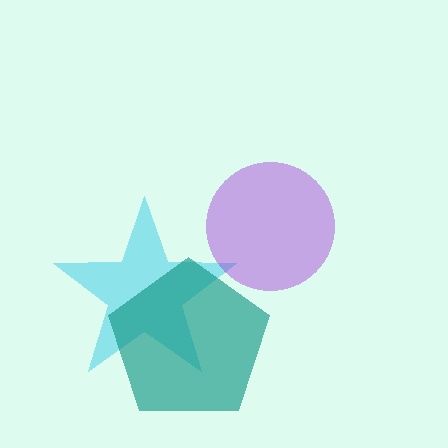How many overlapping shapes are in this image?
There are 3 overlapping shapes in the image.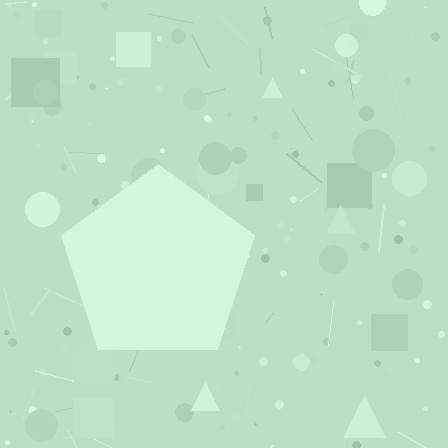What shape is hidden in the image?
A pentagon is hidden in the image.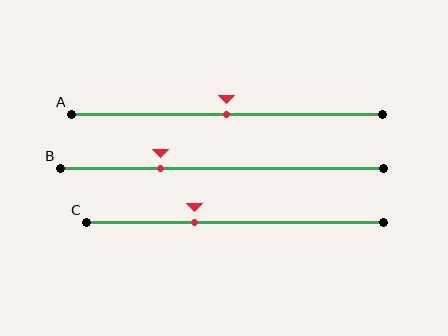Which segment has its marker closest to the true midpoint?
Segment A has its marker closest to the true midpoint.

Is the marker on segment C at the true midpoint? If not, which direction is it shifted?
No, the marker on segment C is shifted to the left by about 14% of the segment length.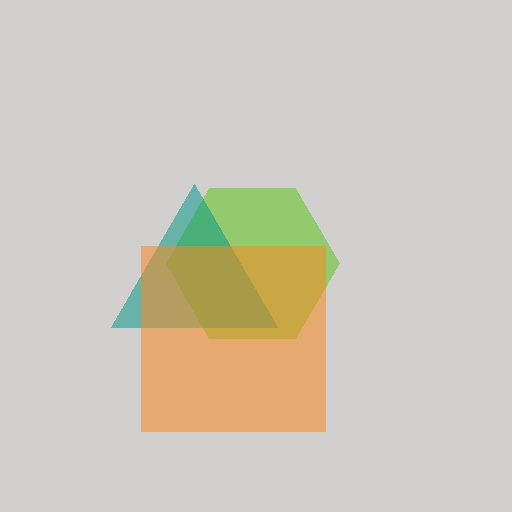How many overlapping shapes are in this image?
There are 3 overlapping shapes in the image.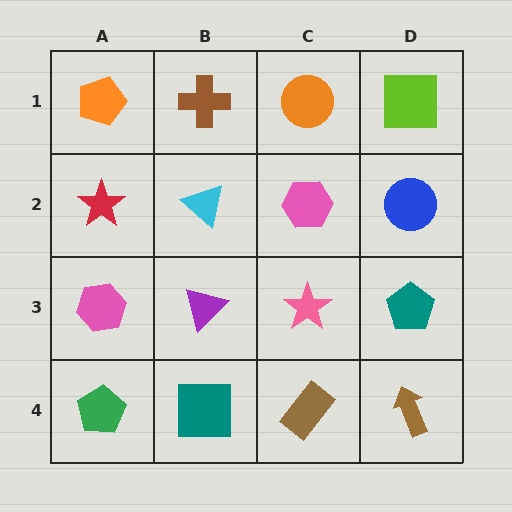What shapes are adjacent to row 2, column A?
An orange pentagon (row 1, column A), a pink hexagon (row 3, column A), a cyan triangle (row 2, column B).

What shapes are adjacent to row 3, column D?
A blue circle (row 2, column D), a brown arrow (row 4, column D), a pink star (row 3, column C).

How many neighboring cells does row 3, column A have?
3.